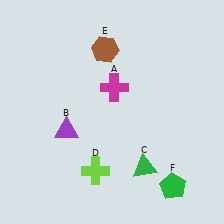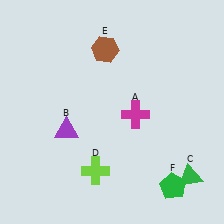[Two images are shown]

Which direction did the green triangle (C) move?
The green triangle (C) moved right.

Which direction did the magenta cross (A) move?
The magenta cross (A) moved down.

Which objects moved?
The objects that moved are: the magenta cross (A), the green triangle (C).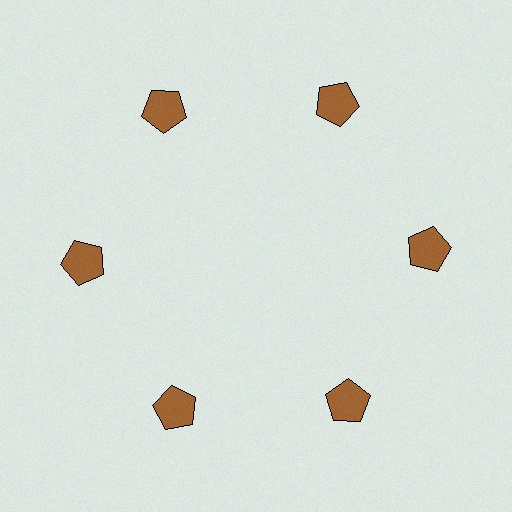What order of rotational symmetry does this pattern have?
This pattern has 6-fold rotational symmetry.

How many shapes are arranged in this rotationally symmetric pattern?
There are 6 shapes, arranged in 6 groups of 1.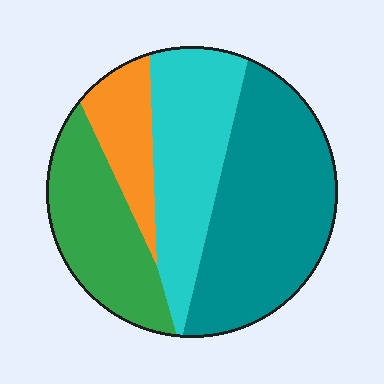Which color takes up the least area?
Orange, at roughly 10%.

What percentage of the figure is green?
Green covers around 25% of the figure.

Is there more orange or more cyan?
Cyan.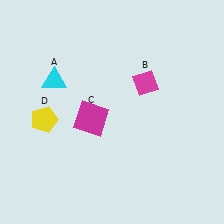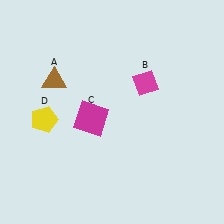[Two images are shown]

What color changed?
The triangle (A) changed from cyan in Image 1 to brown in Image 2.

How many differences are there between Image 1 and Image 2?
There is 1 difference between the two images.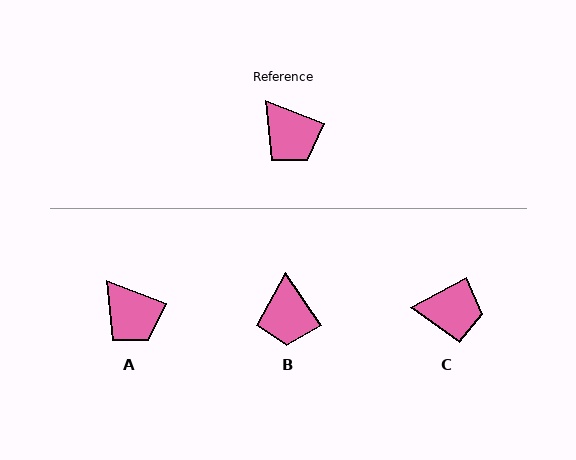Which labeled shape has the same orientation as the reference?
A.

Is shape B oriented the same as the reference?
No, it is off by about 35 degrees.